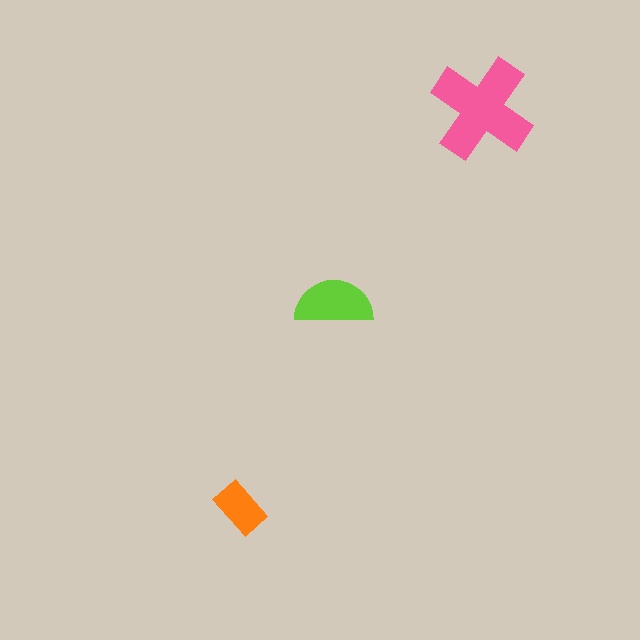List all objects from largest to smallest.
The pink cross, the lime semicircle, the orange rectangle.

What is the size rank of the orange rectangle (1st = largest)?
3rd.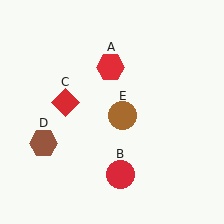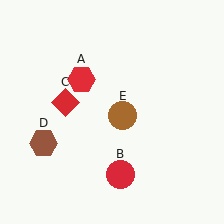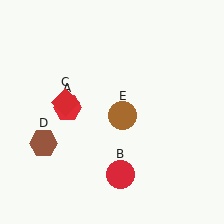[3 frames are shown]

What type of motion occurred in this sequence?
The red hexagon (object A) rotated counterclockwise around the center of the scene.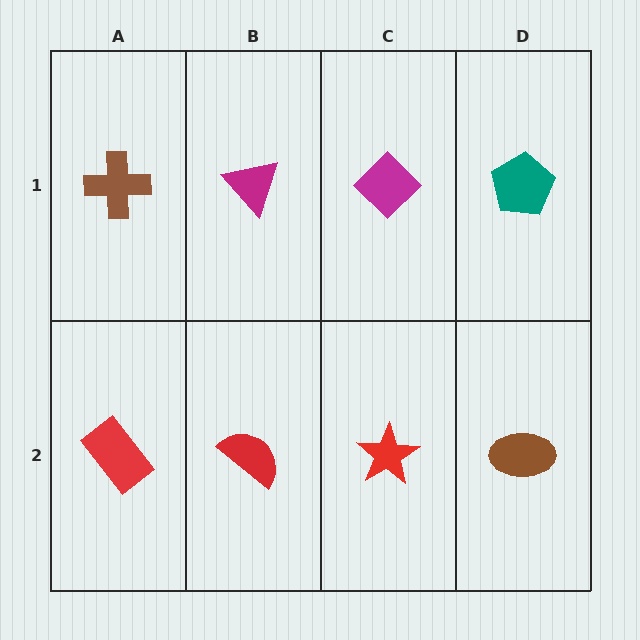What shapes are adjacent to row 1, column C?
A red star (row 2, column C), a magenta triangle (row 1, column B), a teal pentagon (row 1, column D).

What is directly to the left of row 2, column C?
A red semicircle.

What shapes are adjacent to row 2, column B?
A magenta triangle (row 1, column B), a red rectangle (row 2, column A), a red star (row 2, column C).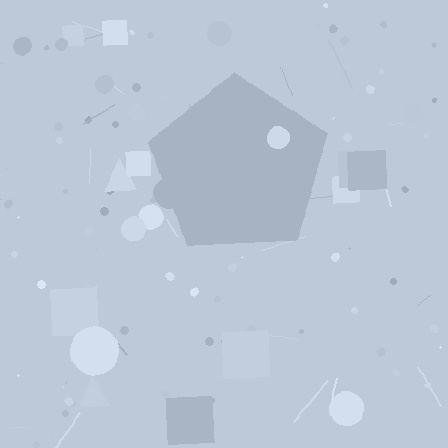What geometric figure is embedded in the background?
A pentagon is embedded in the background.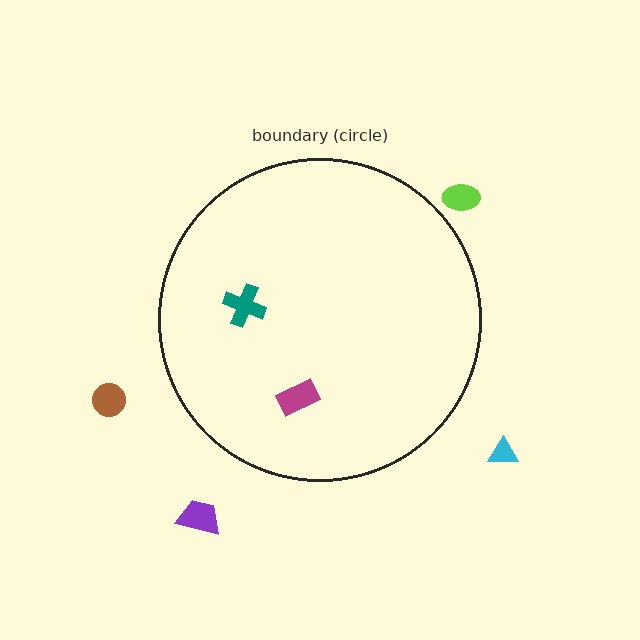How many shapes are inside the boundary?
2 inside, 4 outside.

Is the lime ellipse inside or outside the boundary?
Outside.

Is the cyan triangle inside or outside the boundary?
Outside.